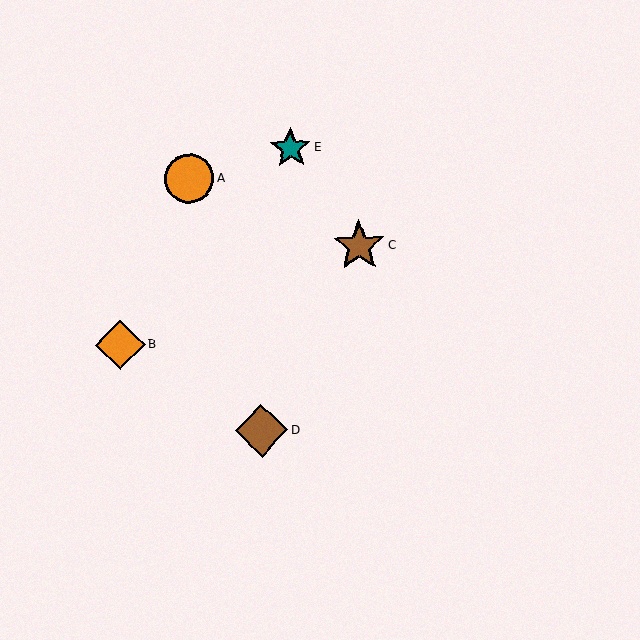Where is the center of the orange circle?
The center of the orange circle is at (189, 179).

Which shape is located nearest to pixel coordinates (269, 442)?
The brown diamond (labeled D) at (262, 430) is nearest to that location.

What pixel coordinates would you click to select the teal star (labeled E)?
Click at (291, 148) to select the teal star E.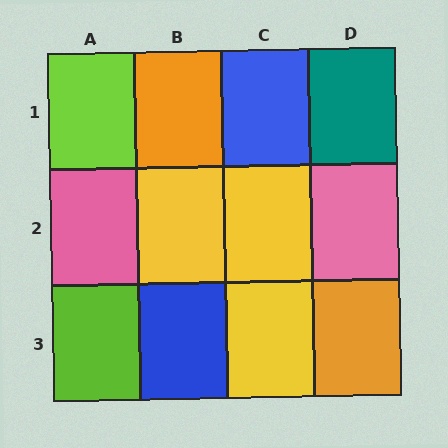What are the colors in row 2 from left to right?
Pink, yellow, yellow, pink.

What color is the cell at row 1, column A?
Lime.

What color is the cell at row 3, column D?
Orange.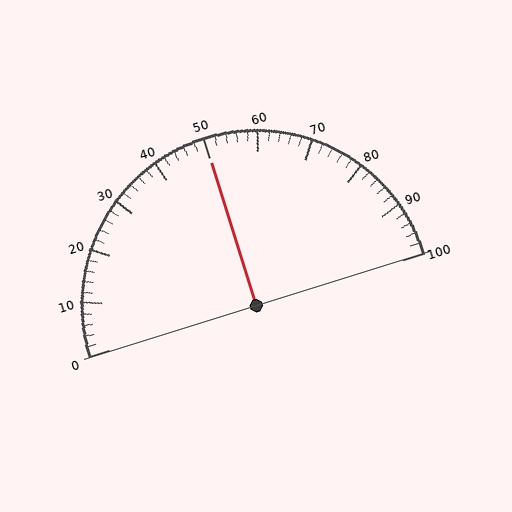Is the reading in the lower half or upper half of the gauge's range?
The reading is in the upper half of the range (0 to 100).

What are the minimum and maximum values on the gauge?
The gauge ranges from 0 to 100.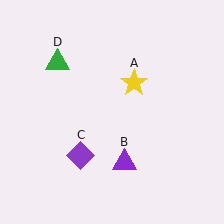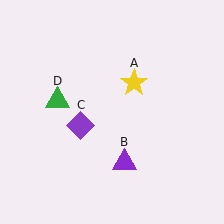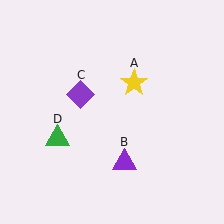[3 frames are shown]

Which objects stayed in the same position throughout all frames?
Yellow star (object A) and purple triangle (object B) remained stationary.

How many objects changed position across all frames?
2 objects changed position: purple diamond (object C), green triangle (object D).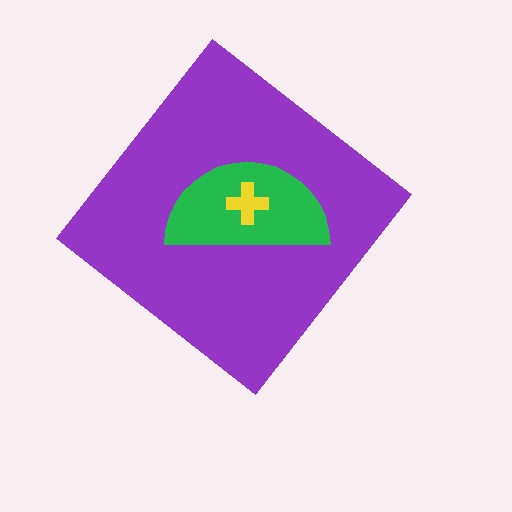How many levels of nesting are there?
3.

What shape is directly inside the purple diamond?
The green semicircle.